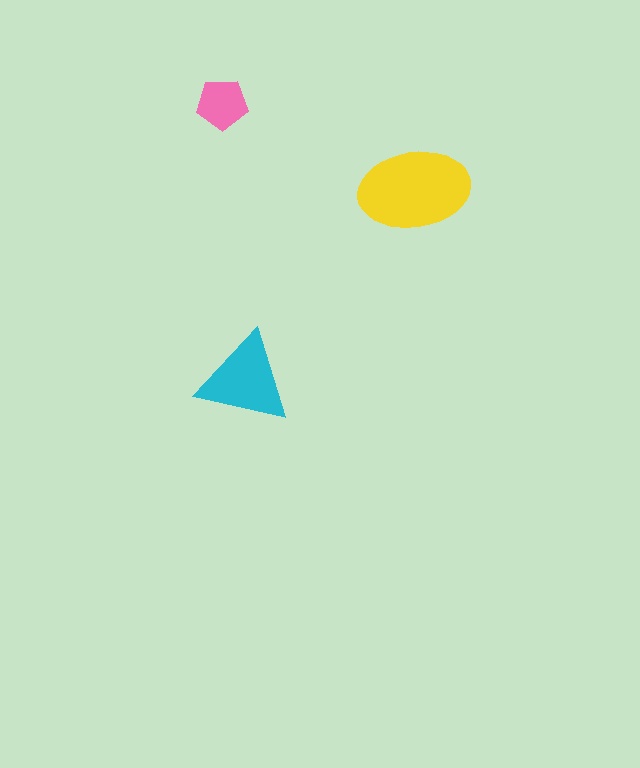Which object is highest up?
The pink pentagon is topmost.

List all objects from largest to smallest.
The yellow ellipse, the cyan triangle, the pink pentagon.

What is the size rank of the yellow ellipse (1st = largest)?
1st.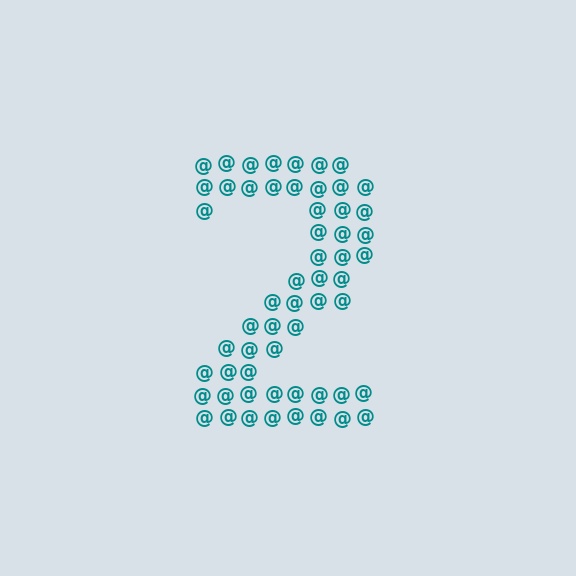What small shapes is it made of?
It is made of small at signs.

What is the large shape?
The large shape is the digit 2.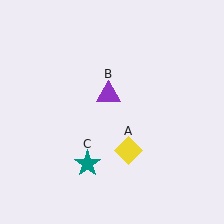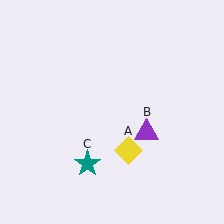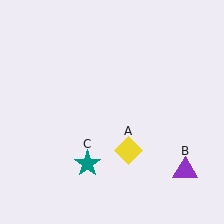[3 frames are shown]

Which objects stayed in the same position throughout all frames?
Yellow diamond (object A) and teal star (object C) remained stationary.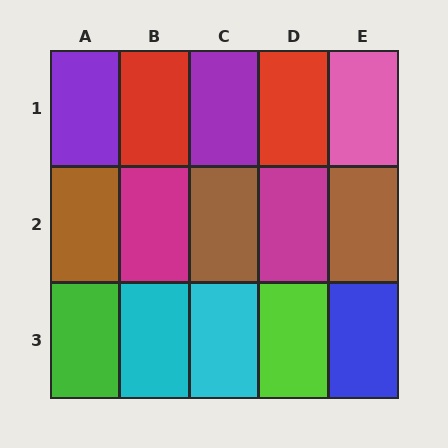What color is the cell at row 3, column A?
Green.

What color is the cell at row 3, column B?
Cyan.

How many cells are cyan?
2 cells are cyan.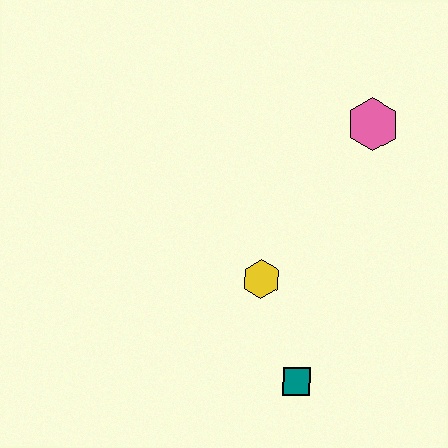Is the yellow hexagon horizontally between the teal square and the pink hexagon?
No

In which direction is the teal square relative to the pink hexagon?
The teal square is below the pink hexagon.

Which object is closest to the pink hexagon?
The yellow hexagon is closest to the pink hexagon.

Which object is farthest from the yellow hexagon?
The pink hexagon is farthest from the yellow hexagon.